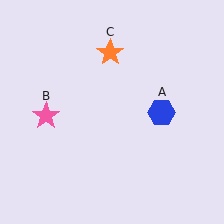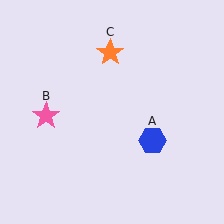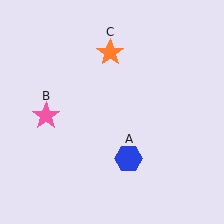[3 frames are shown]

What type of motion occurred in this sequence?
The blue hexagon (object A) rotated clockwise around the center of the scene.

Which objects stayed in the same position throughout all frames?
Pink star (object B) and orange star (object C) remained stationary.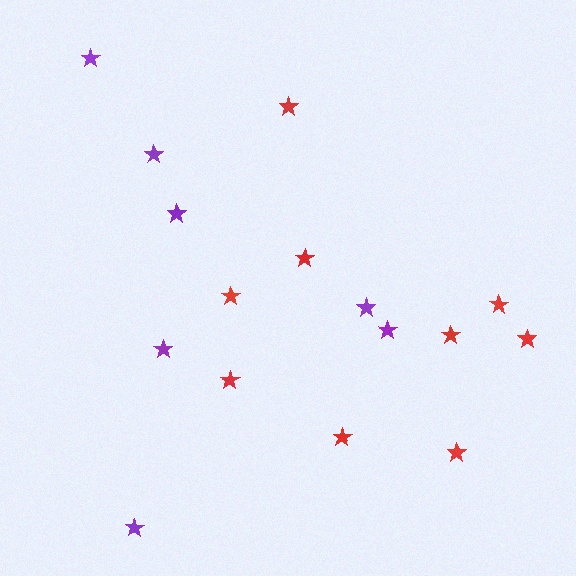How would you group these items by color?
There are 2 groups: one group of purple stars (7) and one group of red stars (9).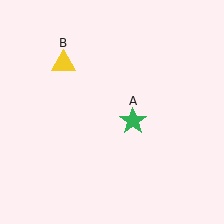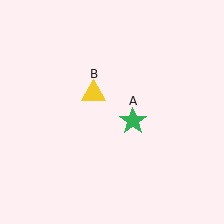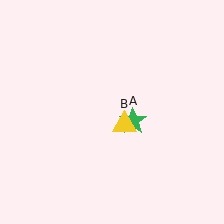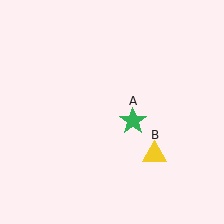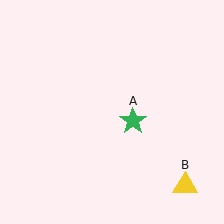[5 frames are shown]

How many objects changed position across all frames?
1 object changed position: yellow triangle (object B).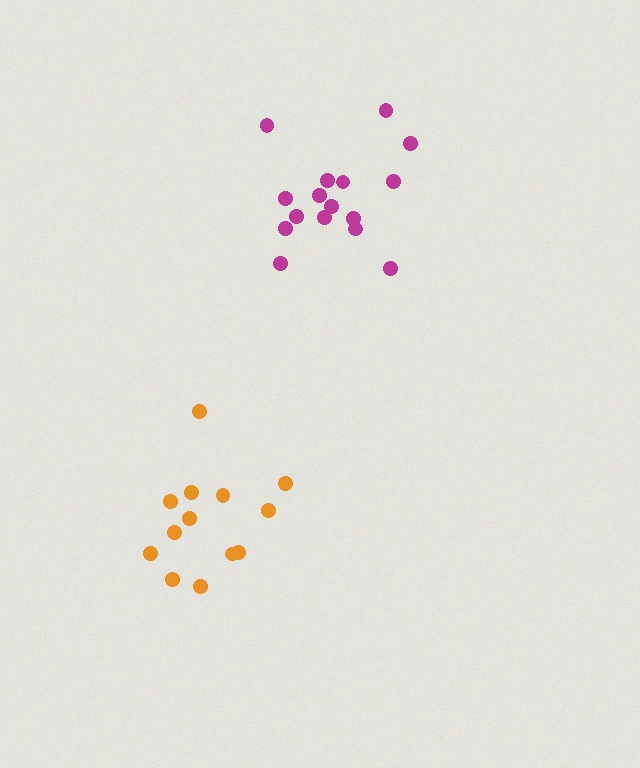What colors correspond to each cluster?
The clusters are colored: magenta, orange.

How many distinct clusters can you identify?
There are 2 distinct clusters.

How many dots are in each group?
Group 1: 16 dots, Group 2: 13 dots (29 total).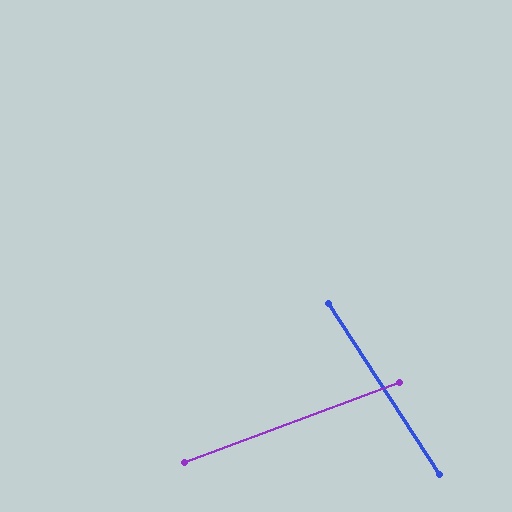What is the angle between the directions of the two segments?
Approximately 77 degrees.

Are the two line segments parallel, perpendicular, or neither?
Neither parallel nor perpendicular — they differ by about 77°.